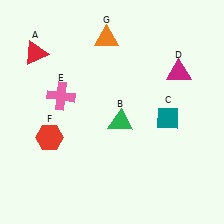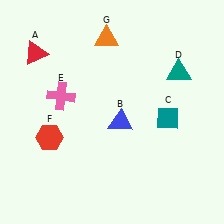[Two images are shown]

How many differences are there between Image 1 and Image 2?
There are 2 differences between the two images.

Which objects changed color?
B changed from green to blue. D changed from magenta to teal.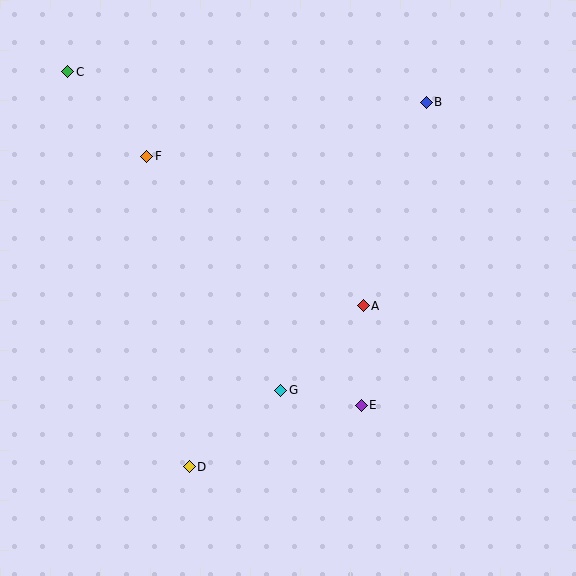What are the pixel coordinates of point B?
Point B is at (426, 102).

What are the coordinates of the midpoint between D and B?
The midpoint between D and B is at (308, 284).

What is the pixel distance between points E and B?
The distance between E and B is 310 pixels.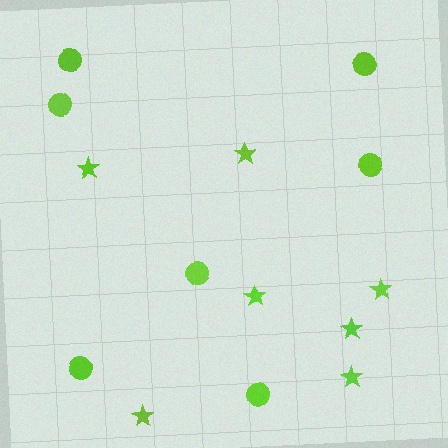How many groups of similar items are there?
There are 2 groups: one group of stars (7) and one group of circles (7).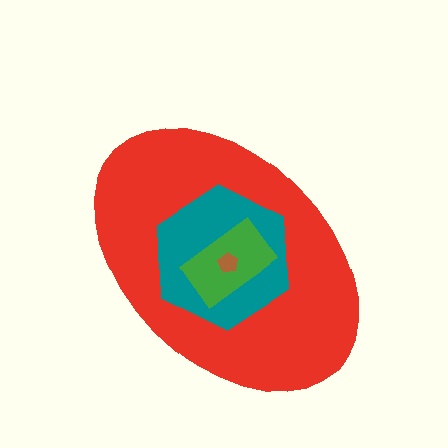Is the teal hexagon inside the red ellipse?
Yes.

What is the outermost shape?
The red ellipse.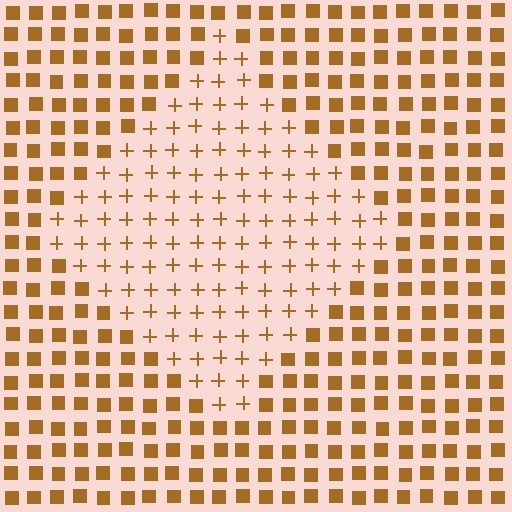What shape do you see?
I see a diamond.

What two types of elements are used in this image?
The image uses plus signs inside the diamond region and squares outside it.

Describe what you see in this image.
The image is filled with small brown elements arranged in a uniform grid. A diamond-shaped region contains plus signs, while the surrounding area contains squares. The boundary is defined purely by the change in element shape.